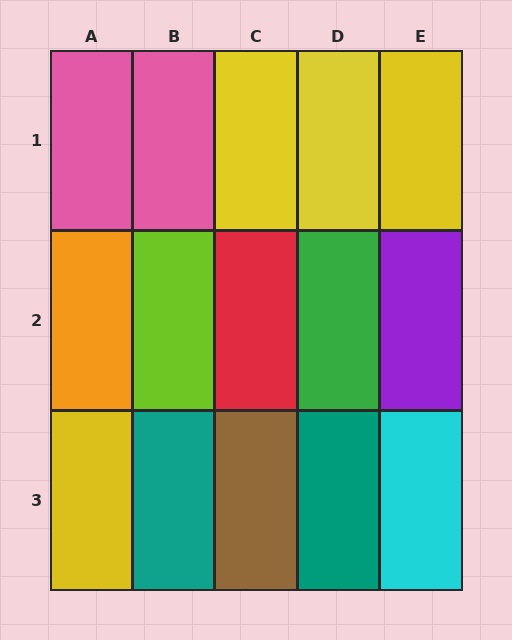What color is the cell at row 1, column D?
Yellow.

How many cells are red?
1 cell is red.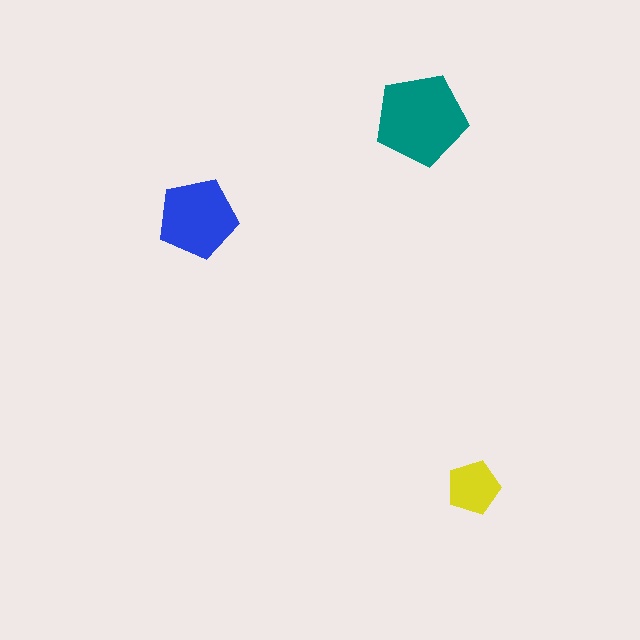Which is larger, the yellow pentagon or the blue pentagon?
The blue one.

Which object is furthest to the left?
The blue pentagon is leftmost.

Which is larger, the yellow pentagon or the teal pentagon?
The teal one.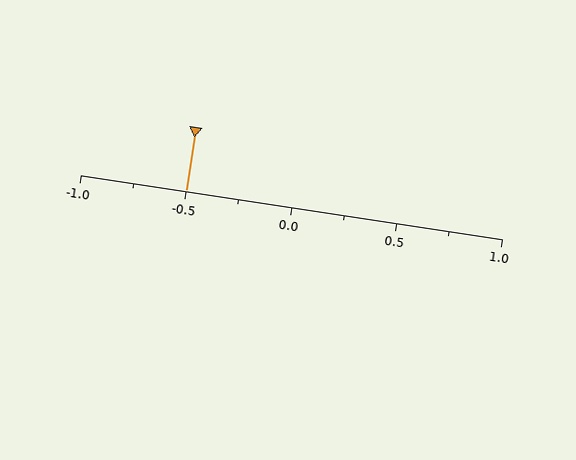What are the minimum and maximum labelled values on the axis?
The axis runs from -1.0 to 1.0.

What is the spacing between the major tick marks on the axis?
The major ticks are spaced 0.5 apart.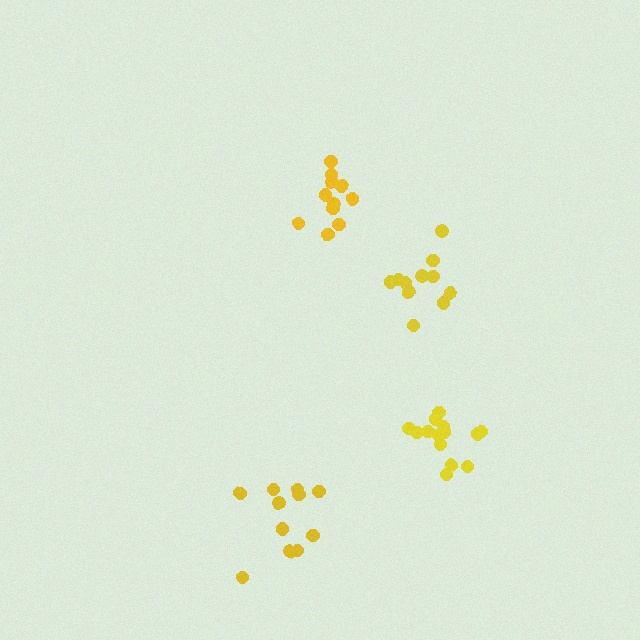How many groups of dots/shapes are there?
There are 4 groups.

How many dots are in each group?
Group 1: 11 dots, Group 2: 14 dots, Group 3: 11 dots, Group 4: 11 dots (47 total).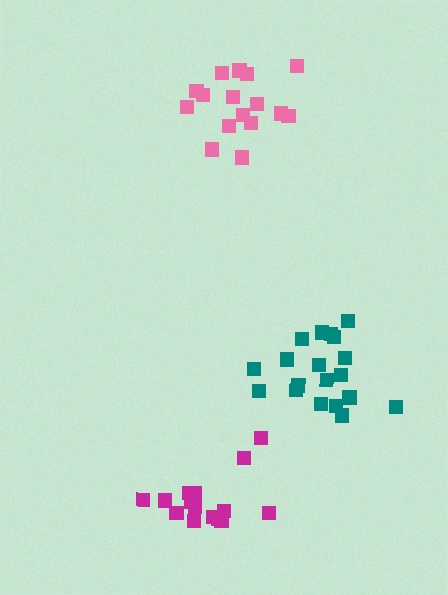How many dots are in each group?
Group 1: 16 dots, Group 2: 19 dots, Group 3: 16 dots (51 total).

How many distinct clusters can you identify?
There are 3 distinct clusters.